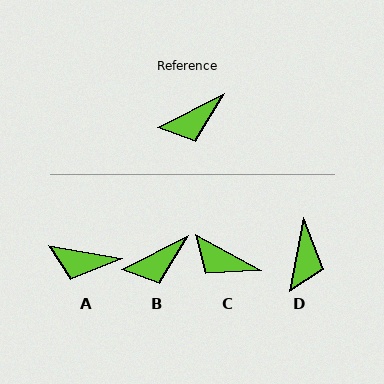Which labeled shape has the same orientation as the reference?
B.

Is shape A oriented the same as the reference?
No, it is off by about 37 degrees.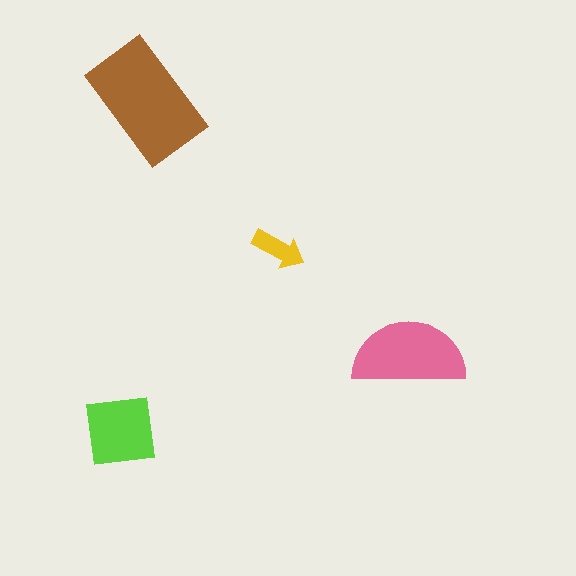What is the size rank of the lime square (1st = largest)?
3rd.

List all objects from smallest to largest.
The yellow arrow, the lime square, the pink semicircle, the brown rectangle.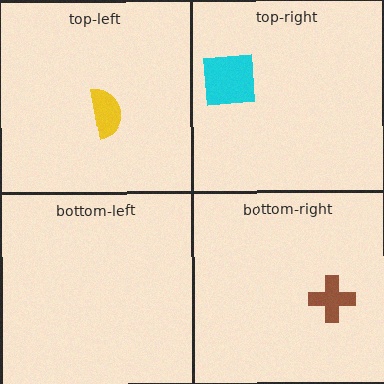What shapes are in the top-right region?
The cyan square.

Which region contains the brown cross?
The bottom-right region.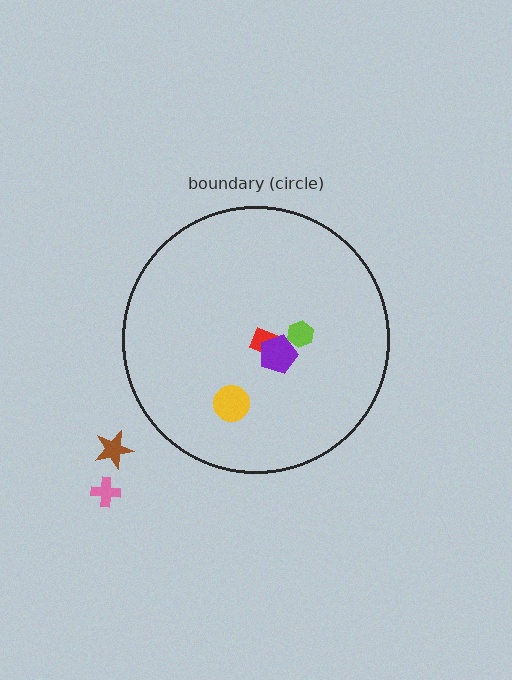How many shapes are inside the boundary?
4 inside, 2 outside.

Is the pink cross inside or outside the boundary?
Outside.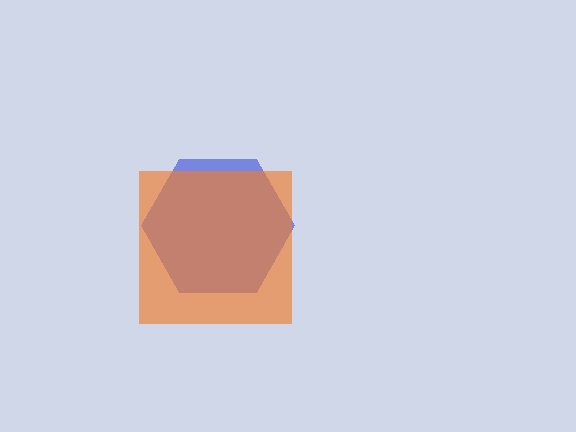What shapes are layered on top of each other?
The layered shapes are: a blue hexagon, an orange square.